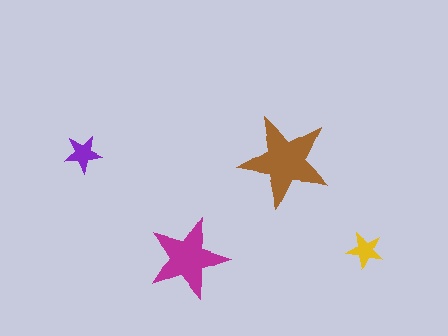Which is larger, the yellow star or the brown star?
The brown one.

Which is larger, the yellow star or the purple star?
The purple one.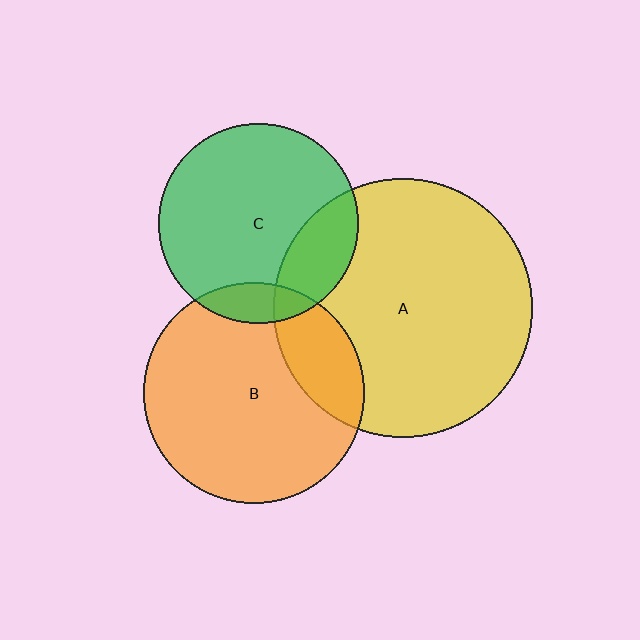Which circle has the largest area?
Circle A (yellow).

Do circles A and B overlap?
Yes.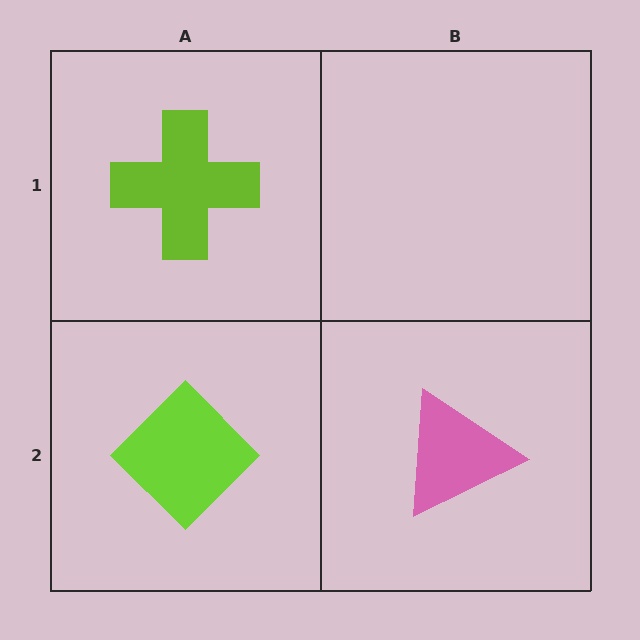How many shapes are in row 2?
2 shapes.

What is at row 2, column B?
A pink triangle.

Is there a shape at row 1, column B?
No, that cell is empty.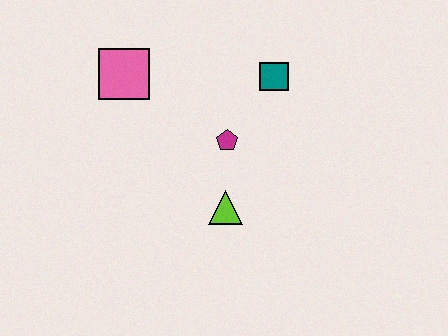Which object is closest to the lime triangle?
The magenta pentagon is closest to the lime triangle.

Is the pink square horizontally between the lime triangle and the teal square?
No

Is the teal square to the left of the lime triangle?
No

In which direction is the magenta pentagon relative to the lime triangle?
The magenta pentagon is above the lime triangle.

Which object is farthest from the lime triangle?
The pink square is farthest from the lime triangle.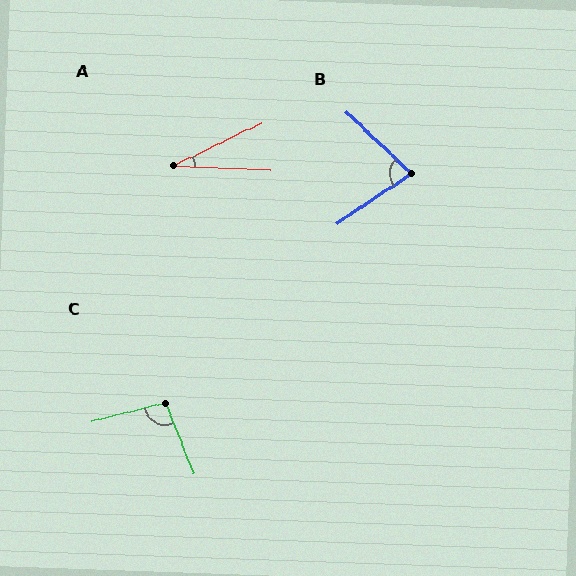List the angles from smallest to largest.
A (29°), B (77°), C (97°).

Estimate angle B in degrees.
Approximately 77 degrees.